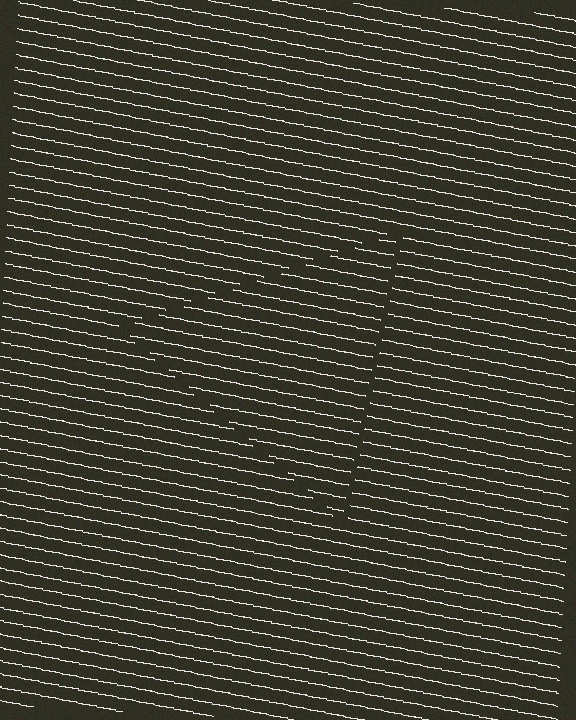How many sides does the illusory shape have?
3 sides — the line-ends trace a triangle.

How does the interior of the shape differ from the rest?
The interior of the shape contains the same grating, shifted by half a period — the contour is defined by the phase discontinuity where line-ends from the inner and outer gratings abut.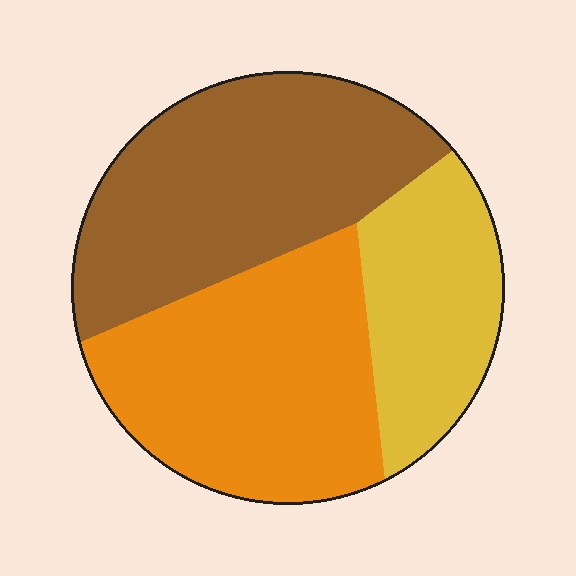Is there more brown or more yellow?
Brown.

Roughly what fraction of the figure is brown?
Brown takes up about two fifths (2/5) of the figure.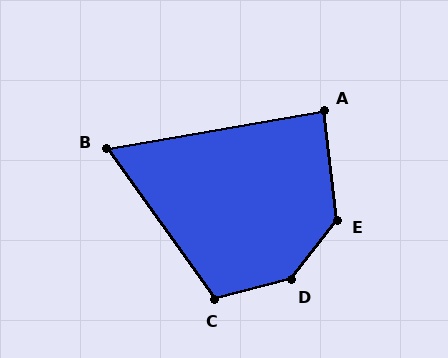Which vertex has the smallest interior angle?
B, at approximately 64 degrees.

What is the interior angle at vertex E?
Approximately 135 degrees (obtuse).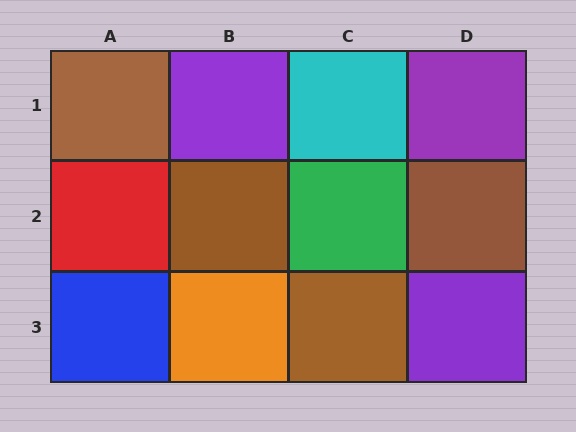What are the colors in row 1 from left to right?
Brown, purple, cyan, purple.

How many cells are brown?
4 cells are brown.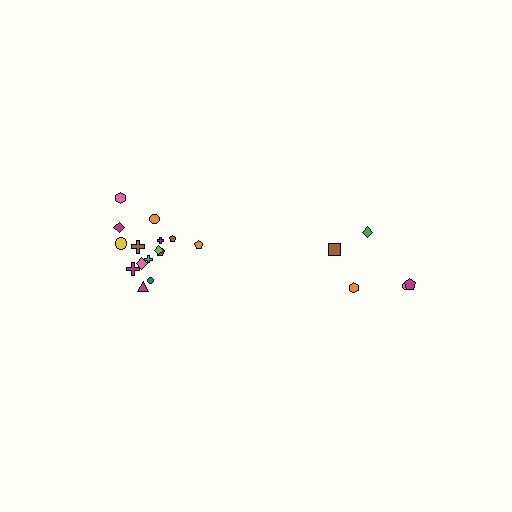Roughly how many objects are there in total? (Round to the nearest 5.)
Roughly 20 objects in total.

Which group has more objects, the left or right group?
The left group.